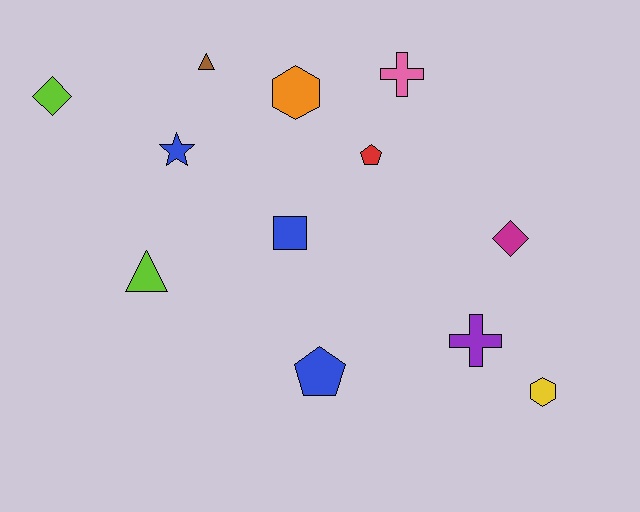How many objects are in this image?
There are 12 objects.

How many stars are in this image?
There is 1 star.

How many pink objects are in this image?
There is 1 pink object.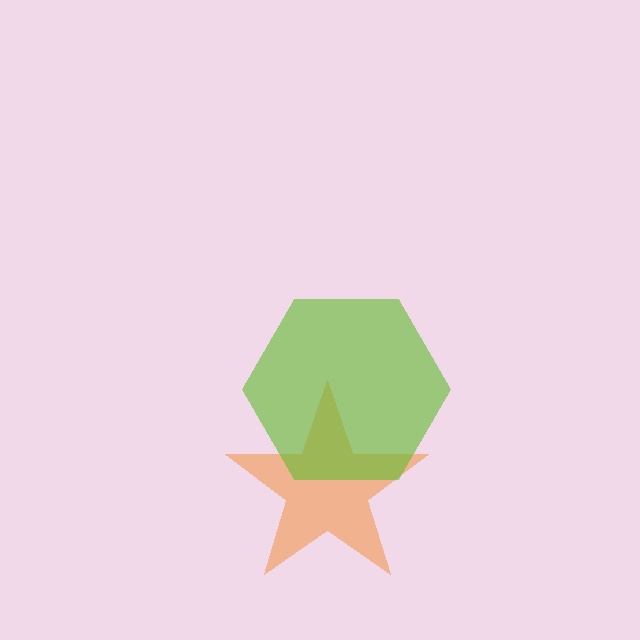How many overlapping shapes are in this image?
There are 2 overlapping shapes in the image.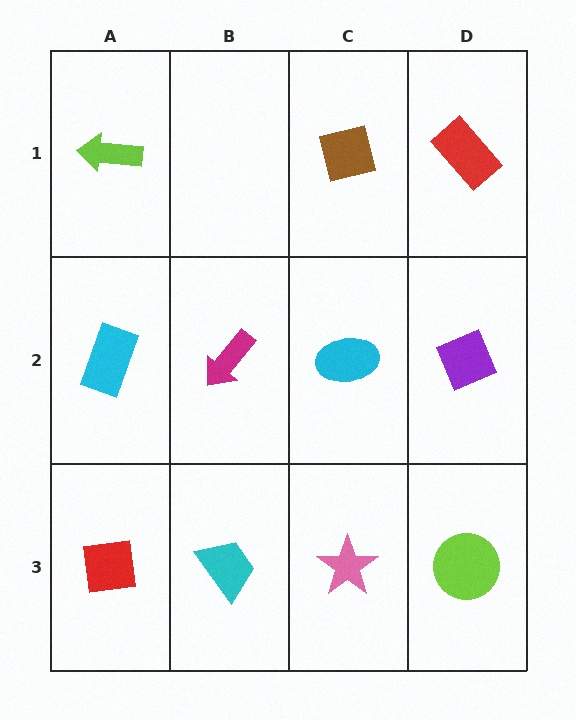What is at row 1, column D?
A red rectangle.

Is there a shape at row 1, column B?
No, that cell is empty.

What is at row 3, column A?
A red square.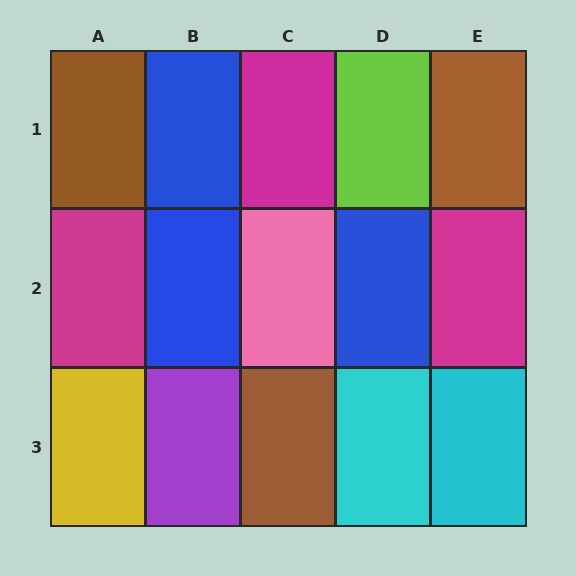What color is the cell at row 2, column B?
Blue.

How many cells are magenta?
3 cells are magenta.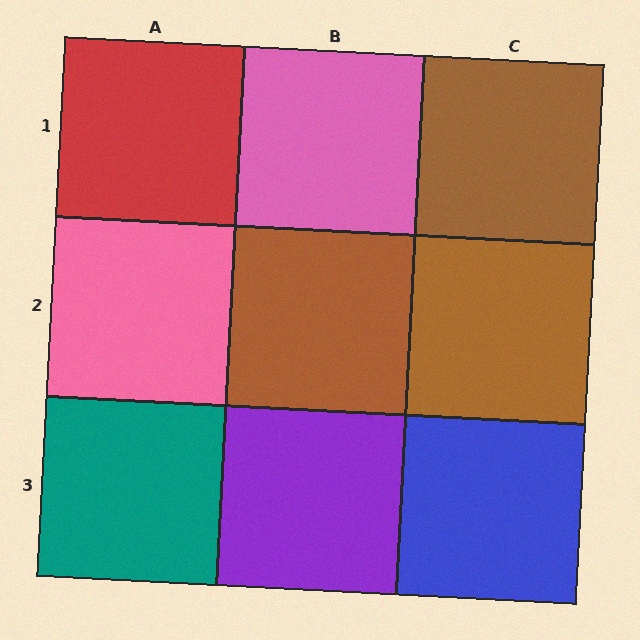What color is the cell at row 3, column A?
Teal.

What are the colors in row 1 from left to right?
Red, pink, brown.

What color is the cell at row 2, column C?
Brown.